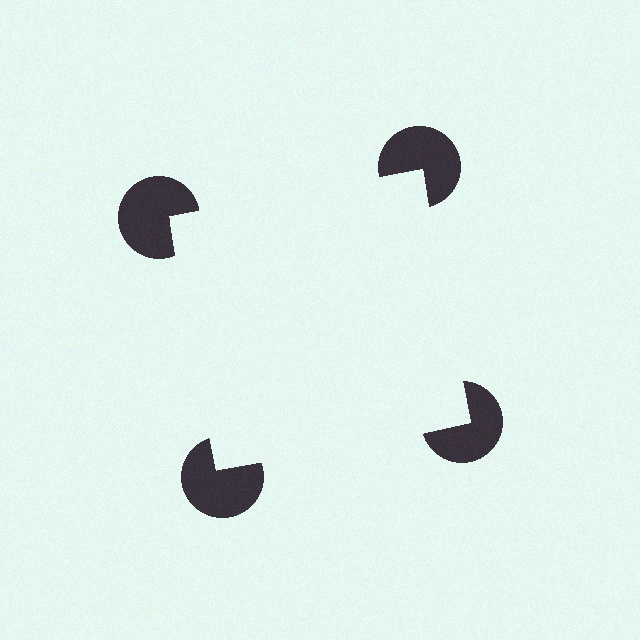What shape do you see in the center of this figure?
An illusory square — its edges are inferred from the aligned wedge cuts in the pac-man discs, not physically drawn.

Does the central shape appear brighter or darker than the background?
It typically appears slightly brighter than the background, even though no actual brightness change is drawn.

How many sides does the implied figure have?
4 sides.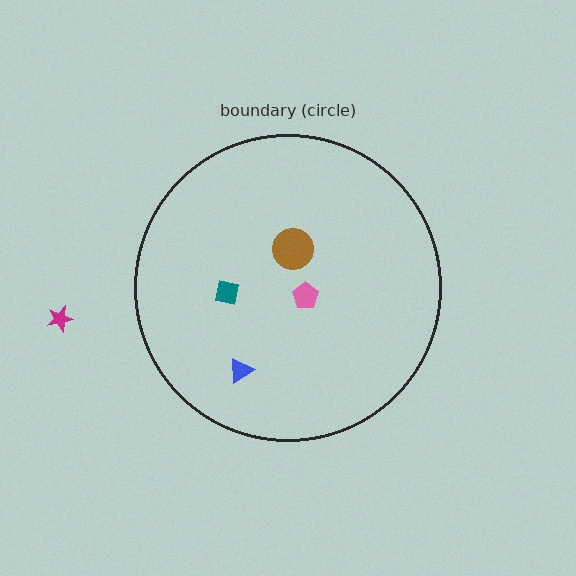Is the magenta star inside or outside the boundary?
Outside.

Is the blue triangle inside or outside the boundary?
Inside.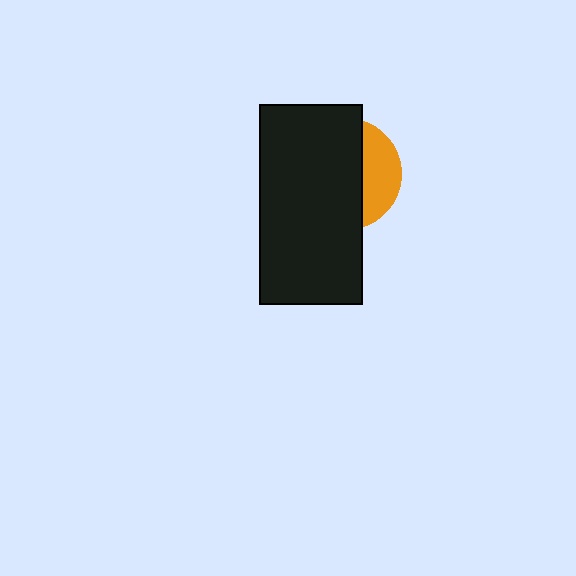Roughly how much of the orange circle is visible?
A small part of it is visible (roughly 30%).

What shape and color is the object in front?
The object in front is a black rectangle.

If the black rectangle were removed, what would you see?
You would see the complete orange circle.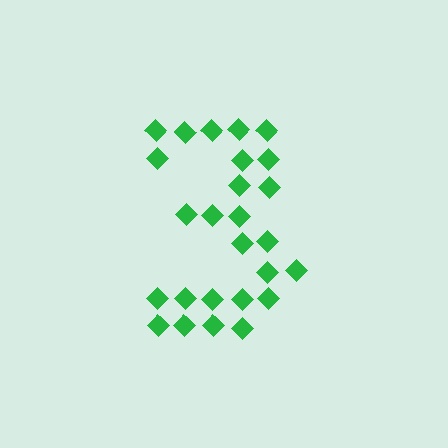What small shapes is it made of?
It is made of small diamonds.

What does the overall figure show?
The overall figure shows the digit 3.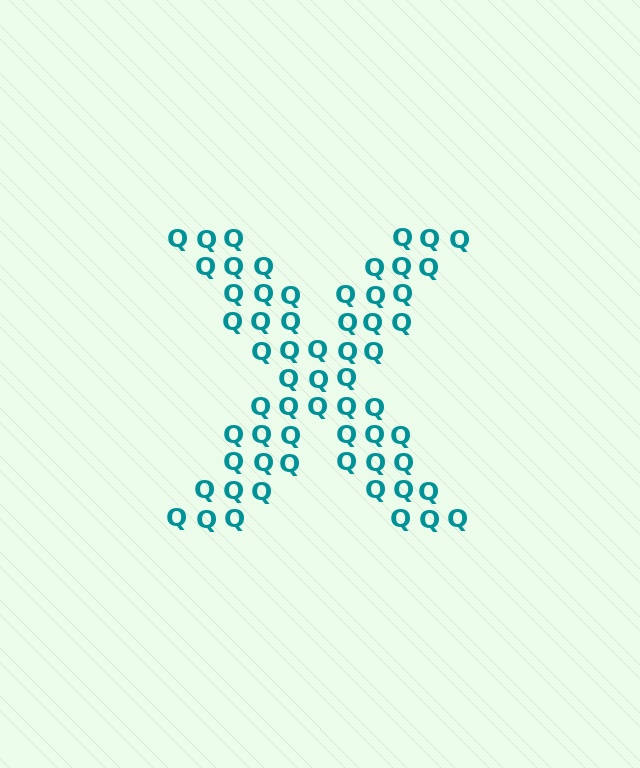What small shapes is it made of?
It is made of small letter Q's.